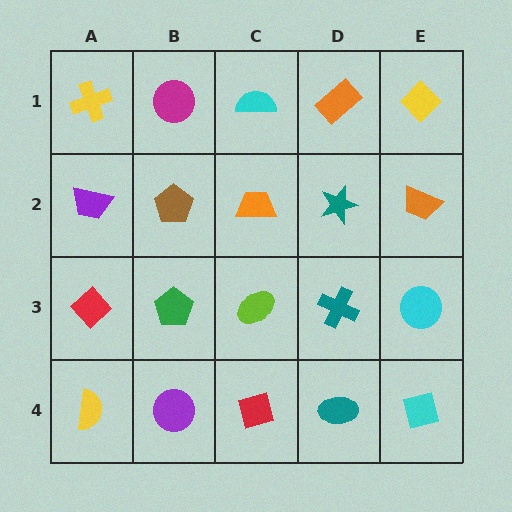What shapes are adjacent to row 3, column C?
An orange trapezoid (row 2, column C), a red square (row 4, column C), a green pentagon (row 3, column B), a teal cross (row 3, column D).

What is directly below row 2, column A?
A red diamond.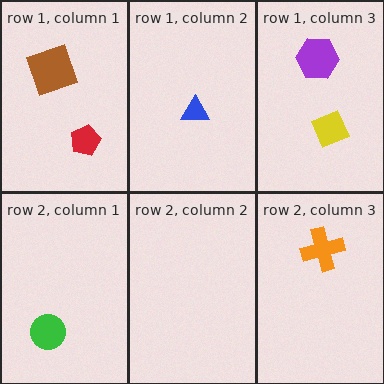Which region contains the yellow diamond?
The row 1, column 3 region.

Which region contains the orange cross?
The row 2, column 3 region.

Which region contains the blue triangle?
The row 1, column 2 region.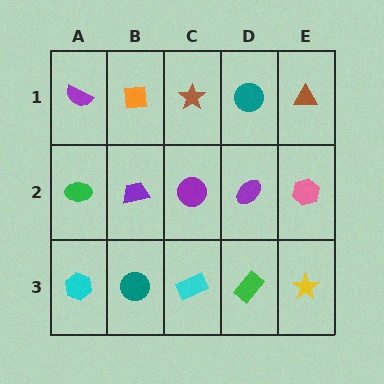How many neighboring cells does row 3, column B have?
3.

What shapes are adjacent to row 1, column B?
A purple trapezoid (row 2, column B), a purple semicircle (row 1, column A), a brown star (row 1, column C).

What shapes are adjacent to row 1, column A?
A green ellipse (row 2, column A), an orange square (row 1, column B).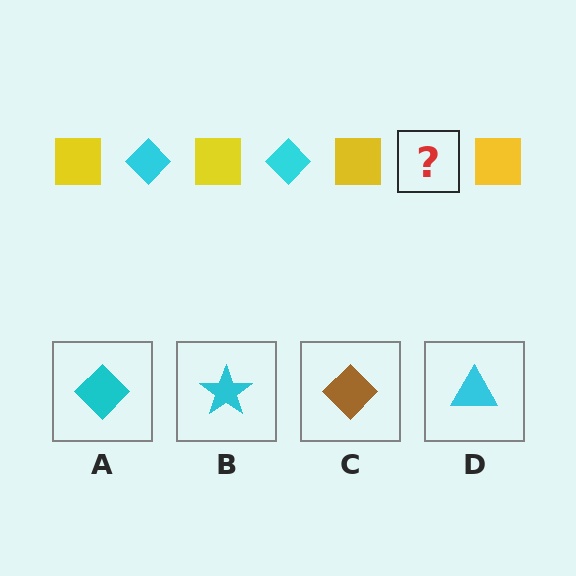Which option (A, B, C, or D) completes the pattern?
A.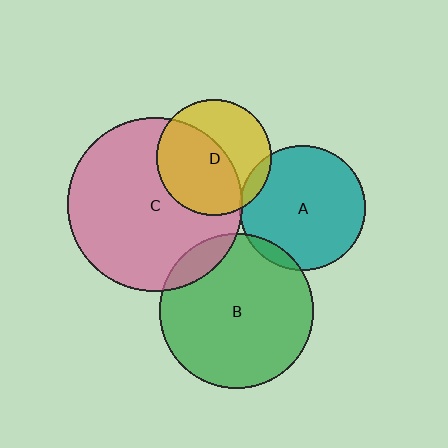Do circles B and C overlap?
Yes.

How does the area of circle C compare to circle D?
Approximately 2.3 times.